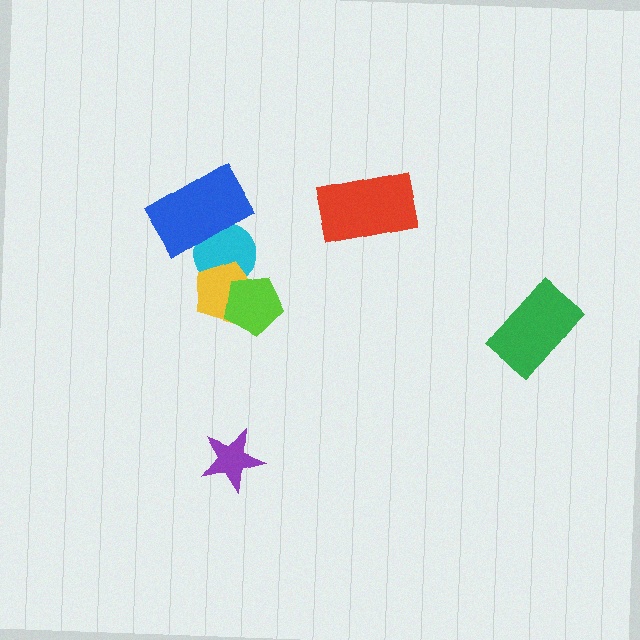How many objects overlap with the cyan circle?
2 objects overlap with the cyan circle.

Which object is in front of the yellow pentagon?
The lime pentagon is in front of the yellow pentagon.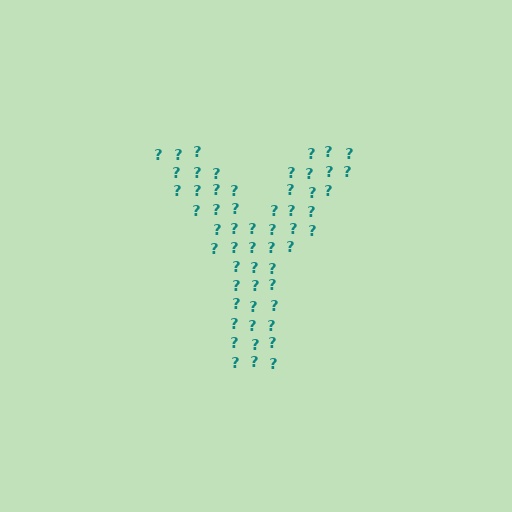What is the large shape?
The large shape is the letter Y.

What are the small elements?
The small elements are question marks.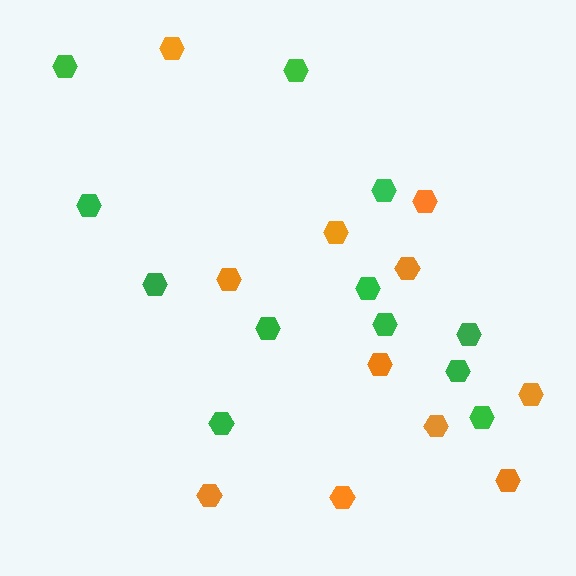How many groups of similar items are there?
There are 2 groups: one group of orange hexagons (11) and one group of green hexagons (12).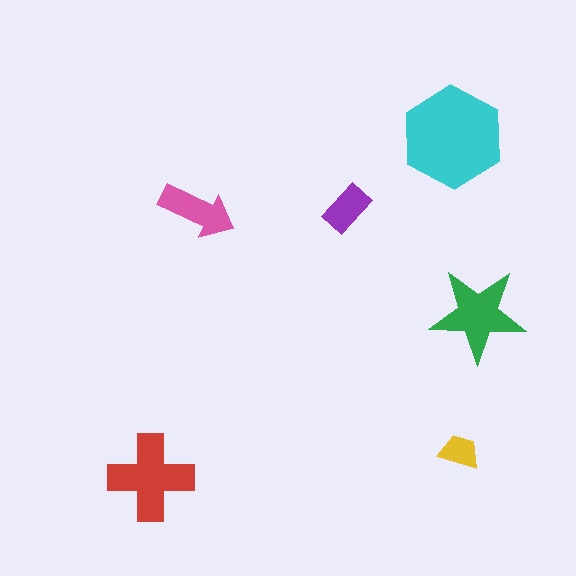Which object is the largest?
The cyan hexagon.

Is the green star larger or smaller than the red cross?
Smaller.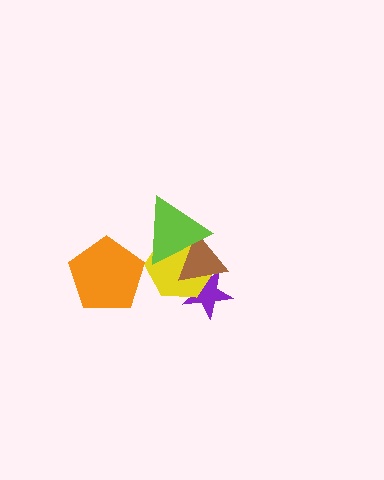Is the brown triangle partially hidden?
Yes, it is partially covered by another shape.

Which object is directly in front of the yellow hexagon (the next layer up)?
The brown triangle is directly in front of the yellow hexagon.